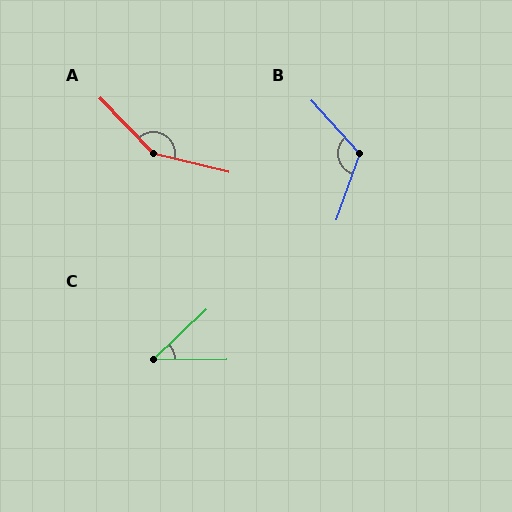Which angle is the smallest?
C, at approximately 43 degrees.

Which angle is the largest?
A, at approximately 147 degrees.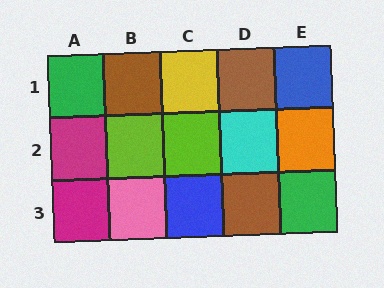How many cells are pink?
1 cell is pink.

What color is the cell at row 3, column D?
Brown.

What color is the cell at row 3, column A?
Magenta.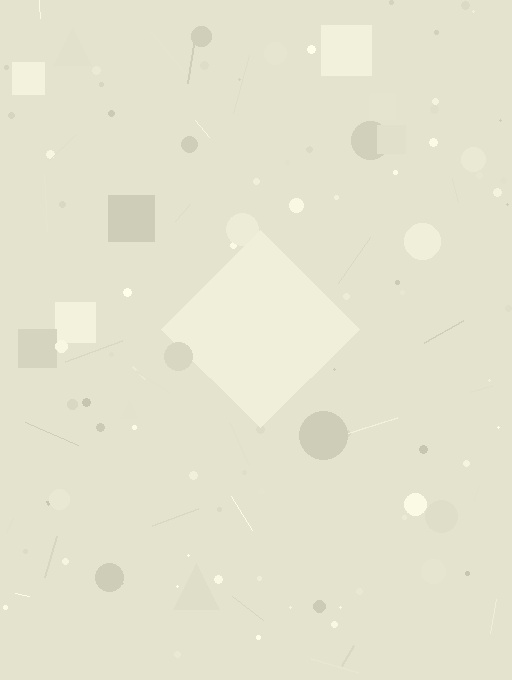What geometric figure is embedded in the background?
A diamond is embedded in the background.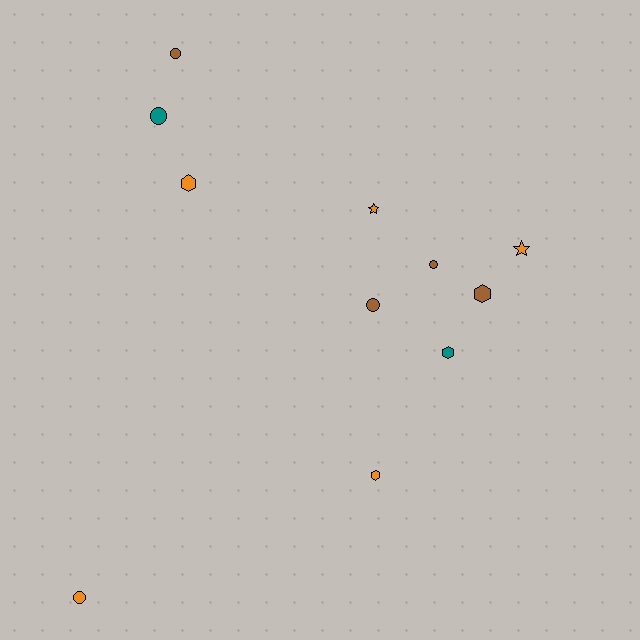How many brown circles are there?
There are 3 brown circles.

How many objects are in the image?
There are 11 objects.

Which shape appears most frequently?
Circle, with 5 objects.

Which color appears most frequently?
Orange, with 5 objects.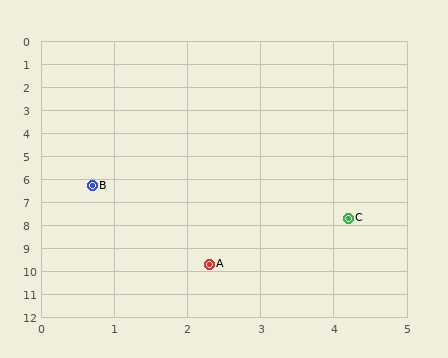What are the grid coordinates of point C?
Point C is at approximately (4.2, 7.7).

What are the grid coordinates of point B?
Point B is at approximately (0.7, 6.3).